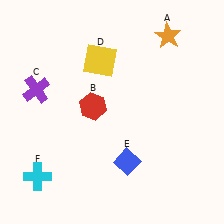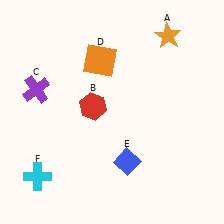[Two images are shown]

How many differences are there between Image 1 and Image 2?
There is 1 difference between the two images.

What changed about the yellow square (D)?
In Image 1, D is yellow. In Image 2, it changed to orange.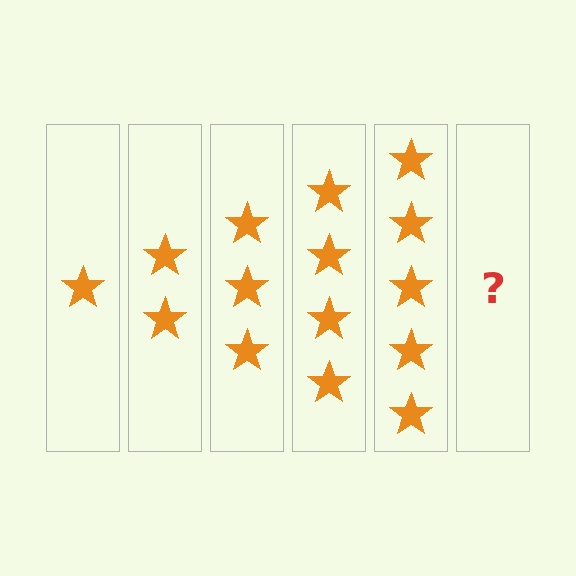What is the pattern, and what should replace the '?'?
The pattern is that each step adds one more star. The '?' should be 6 stars.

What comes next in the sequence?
The next element should be 6 stars.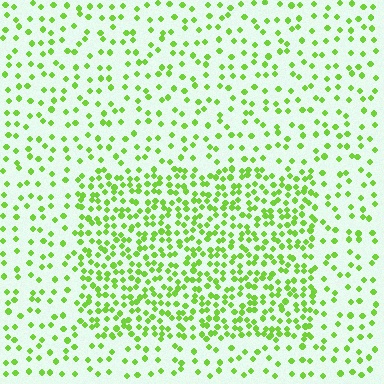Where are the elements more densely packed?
The elements are more densely packed inside the rectangle boundary.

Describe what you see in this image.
The image contains small lime elements arranged at two different densities. A rectangle-shaped region is visible where the elements are more densely packed than the surrounding area.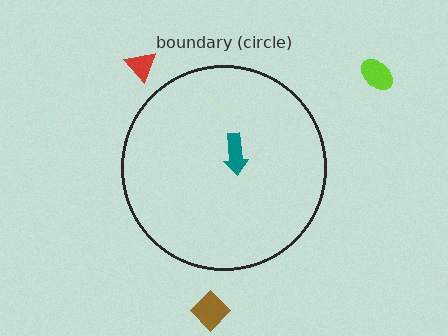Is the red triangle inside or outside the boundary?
Outside.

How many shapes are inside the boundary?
1 inside, 3 outside.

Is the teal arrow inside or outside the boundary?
Inside.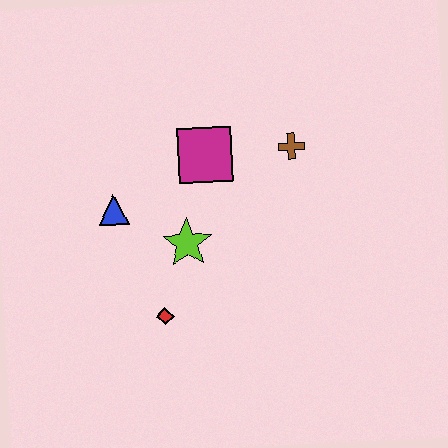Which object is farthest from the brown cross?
The red diamond is farthest from the brown cross.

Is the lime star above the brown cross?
No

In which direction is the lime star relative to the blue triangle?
The lime star is to the right of the blue triangle.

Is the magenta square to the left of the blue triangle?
No